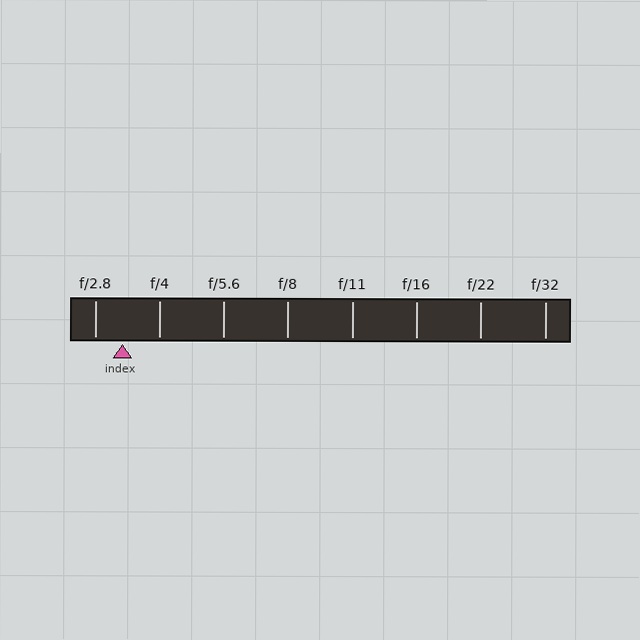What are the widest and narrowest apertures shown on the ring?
The widest aperture shown is f/2.8 and the narrowest is f/32.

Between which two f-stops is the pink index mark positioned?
The index mark is between f/2.8 and f/4.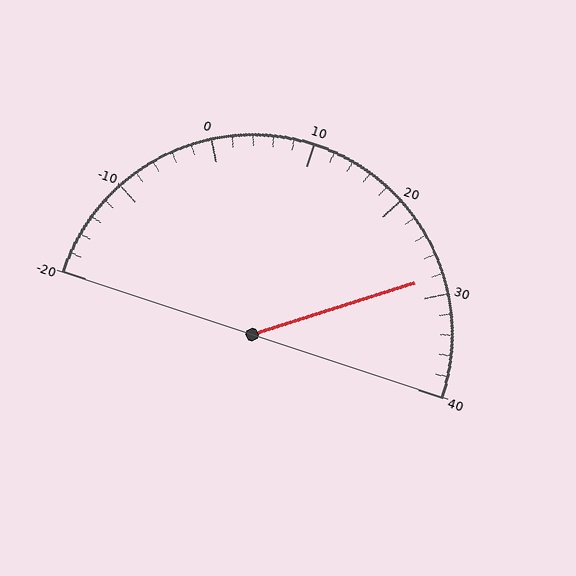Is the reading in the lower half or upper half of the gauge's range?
The reading is in the upper half of the range (-20 to 40).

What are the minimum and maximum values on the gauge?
The gauge ranges from -20 to 40.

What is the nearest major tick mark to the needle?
The nearest major tick mark is 30.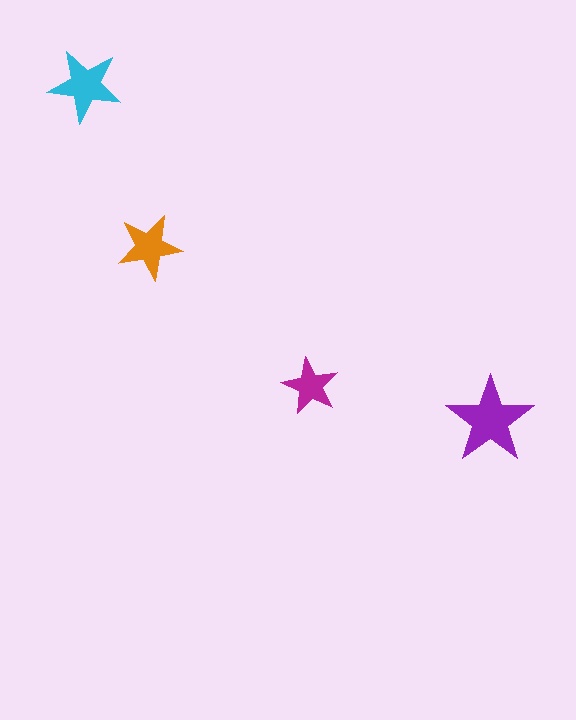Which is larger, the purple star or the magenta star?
The purple one.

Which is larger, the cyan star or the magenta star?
The cyan one.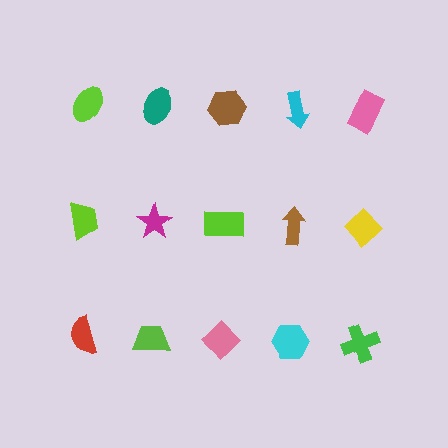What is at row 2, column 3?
A lime rectangle.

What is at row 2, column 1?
A lime trapezoid.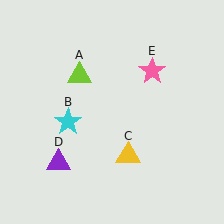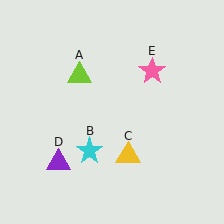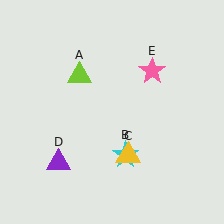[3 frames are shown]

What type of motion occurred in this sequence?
The cyan star (object B) rotated counterclockwise around the center of the scene.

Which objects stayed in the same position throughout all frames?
Lime triangle (object A) and yellow triangle (object C) and purple triangle (object D) and pink star (object E) remained stationary.